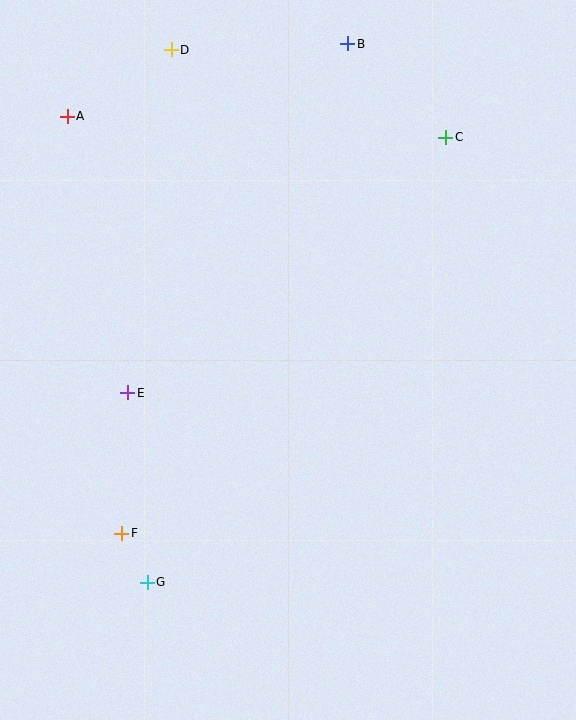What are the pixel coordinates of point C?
Point C is at (446, 137).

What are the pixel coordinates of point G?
Point G is at (147, 582).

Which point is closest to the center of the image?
Point E at (128, 393) is closest to the center.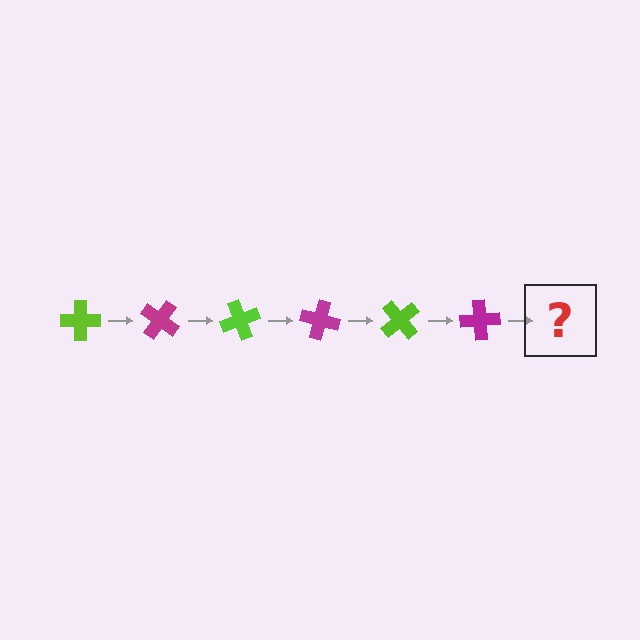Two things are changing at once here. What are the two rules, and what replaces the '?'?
The two rules are that it rotates 35 degrees each step and the color cycles through lime and magenta. The '?' should be a lime cross, rotated 210 degrees from the start.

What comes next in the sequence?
The next element should be a lime cross, rotated 210 degrees from the start.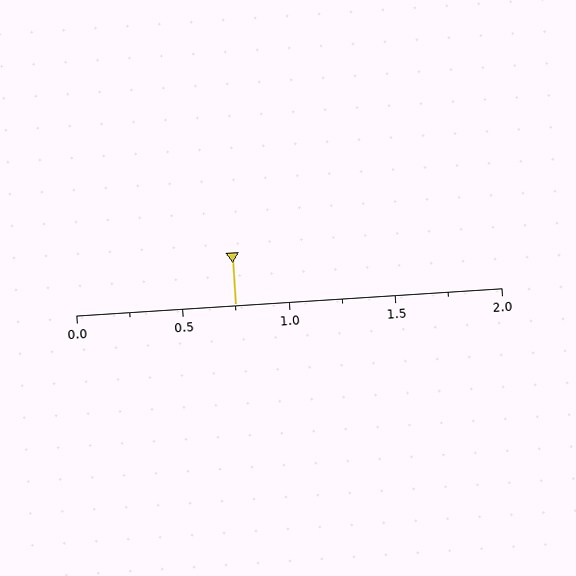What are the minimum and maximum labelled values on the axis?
The axis runs from 0.0 to 2.0.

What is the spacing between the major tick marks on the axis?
The major ticks are spaced 0.5 apart.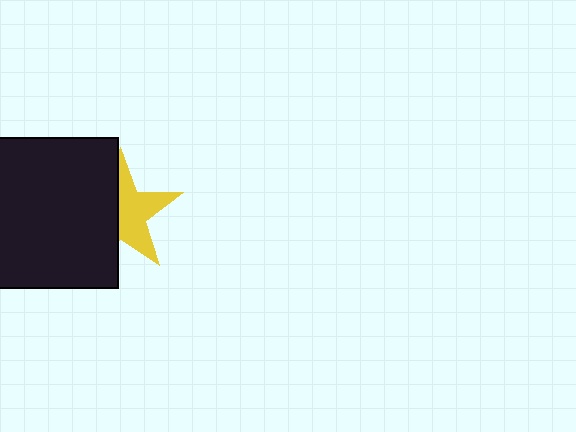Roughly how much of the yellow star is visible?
About half of it is visible (roughly 52%).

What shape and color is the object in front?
The object in front is a black square.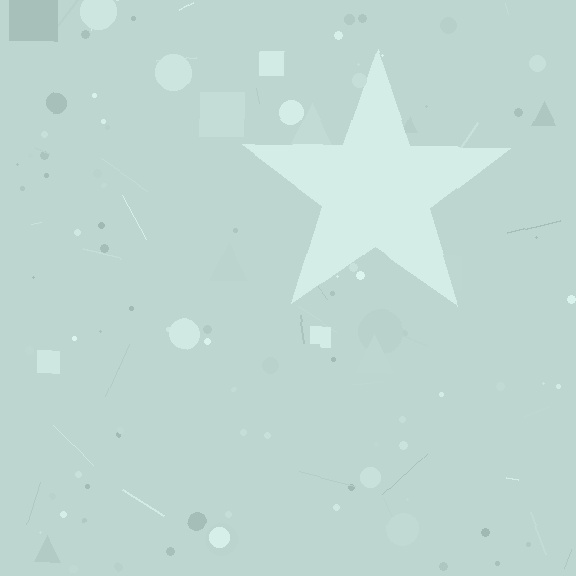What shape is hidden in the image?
A star is hidden in the image.